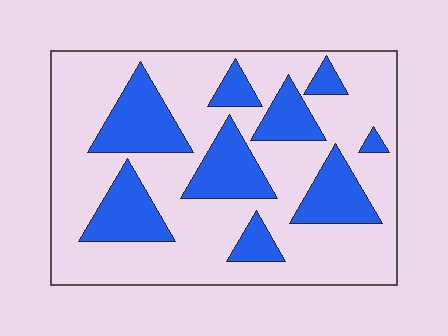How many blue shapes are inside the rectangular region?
9.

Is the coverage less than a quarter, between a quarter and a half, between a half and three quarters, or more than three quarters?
Between a quarter and a half.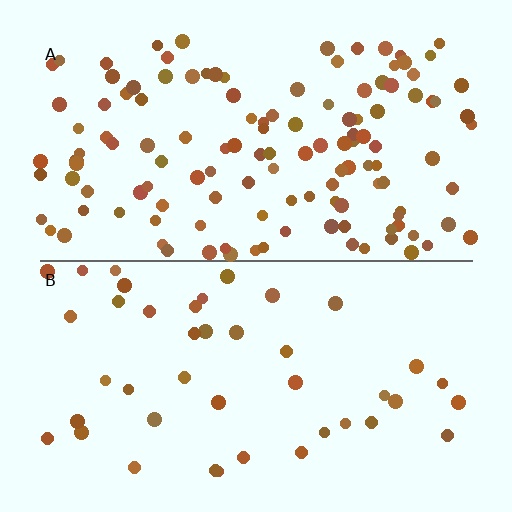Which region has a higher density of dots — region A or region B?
A (the top).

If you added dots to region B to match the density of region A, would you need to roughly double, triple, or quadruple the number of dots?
Approximately triple.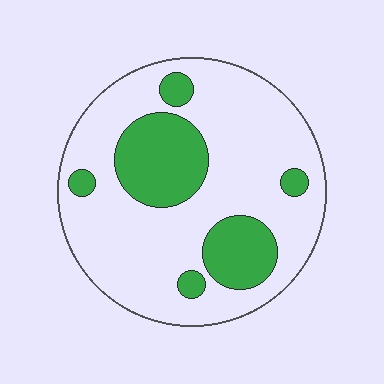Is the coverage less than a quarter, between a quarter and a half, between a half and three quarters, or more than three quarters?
Between a quarter and a half.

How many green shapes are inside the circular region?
6.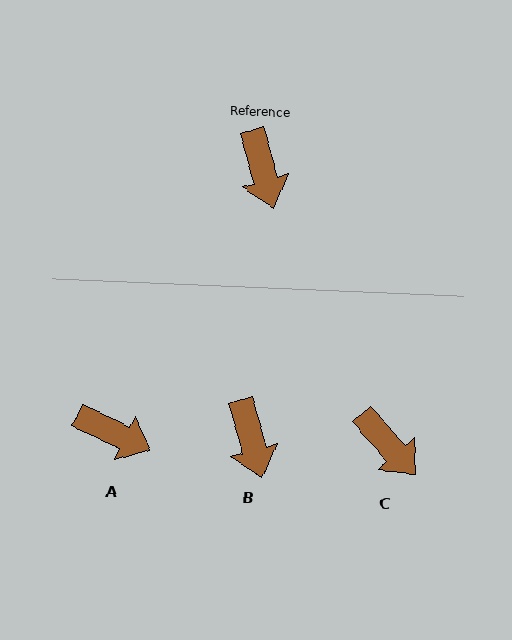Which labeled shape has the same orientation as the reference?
B.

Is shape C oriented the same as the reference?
No, it is off by about 26 degrees.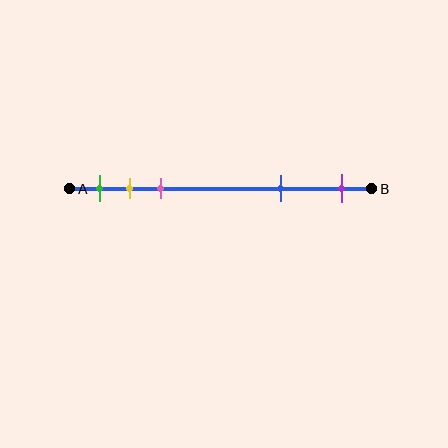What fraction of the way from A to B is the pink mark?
The pink mark is approximately 30% (0.3) of the way from A to B.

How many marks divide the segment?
There are 5 marks dividing the segment.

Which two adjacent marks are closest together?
The yellow and pink marks are the closest adjacent pair.